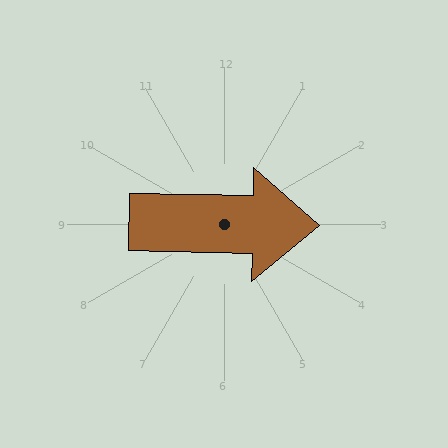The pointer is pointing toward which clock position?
Roughly 3 o'clock.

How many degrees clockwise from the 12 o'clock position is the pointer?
Approximately 91 degrees.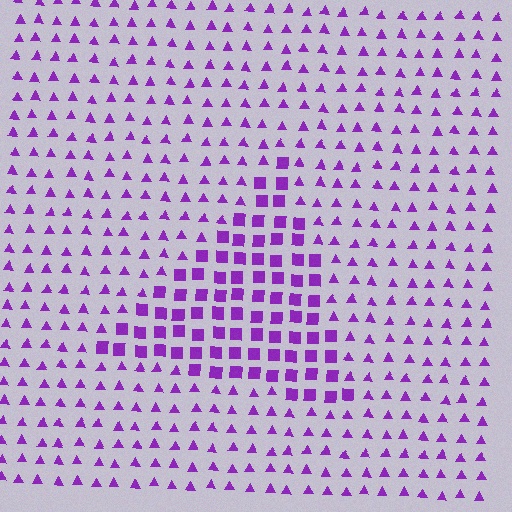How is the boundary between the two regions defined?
The boundary is defined by a change in element shape: squares inside vs. triangles outside. All elements share the same color and spacing.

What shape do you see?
I see a triangle.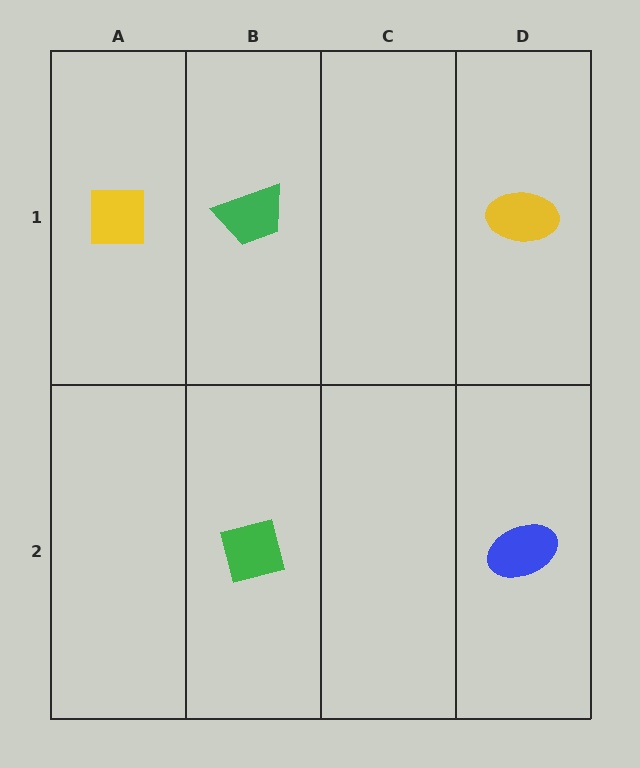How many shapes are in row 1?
3 shapes.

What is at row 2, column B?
A green square.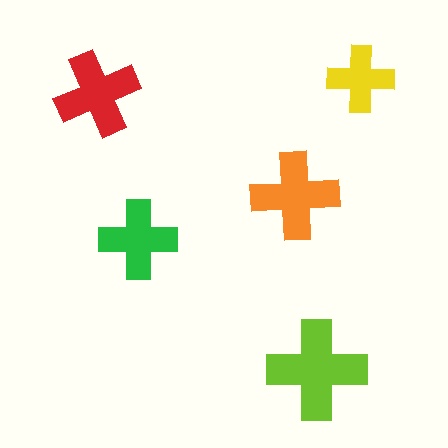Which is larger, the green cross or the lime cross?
The lime one.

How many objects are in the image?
There are 5 objects in the image.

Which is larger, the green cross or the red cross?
The red one.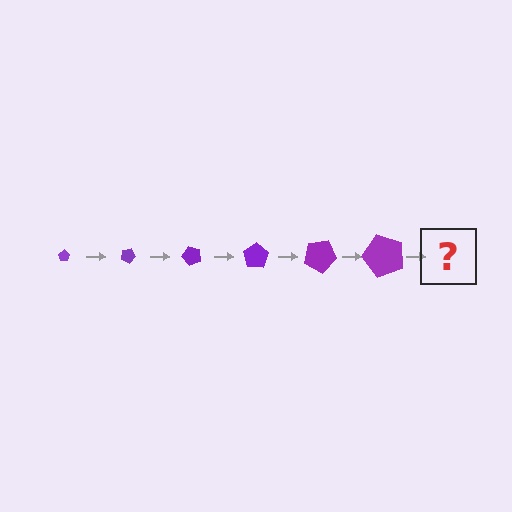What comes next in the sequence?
The next element should be a pentagon, larger than the previous one and rotated 150 degrees from the start.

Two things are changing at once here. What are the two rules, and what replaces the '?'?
The two rules are that the pentagon grows larger each step and it rotates 25 degrees each step. The '?' should be a pentagon, larger than the previous one and rotated 150 degrees from the start.